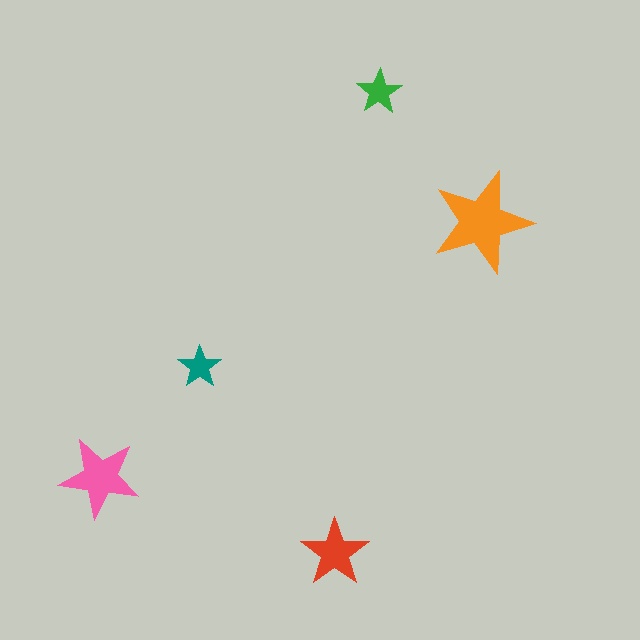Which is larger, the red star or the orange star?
The orange one.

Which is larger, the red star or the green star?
The red one.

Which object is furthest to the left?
The pink star is leftmost.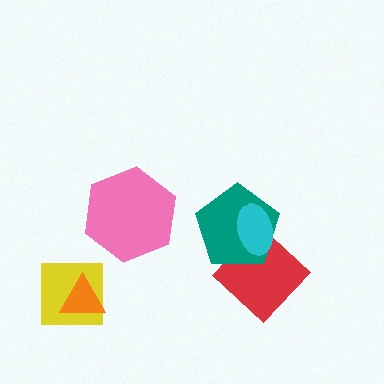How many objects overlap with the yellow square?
1 object overlaps with the yellow square.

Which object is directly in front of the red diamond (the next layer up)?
The teal pentagon is directly in front of the red diamond.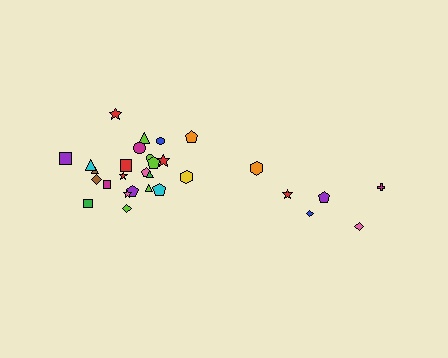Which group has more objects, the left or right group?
The left group.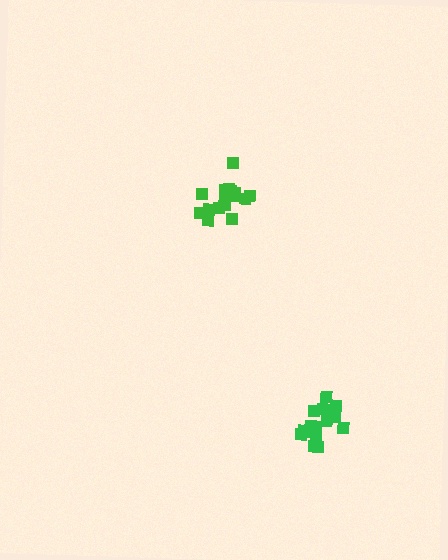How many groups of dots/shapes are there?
There are 2 groups.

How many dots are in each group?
Group 1: 16 dots, Group 2: 19 dots (35 total).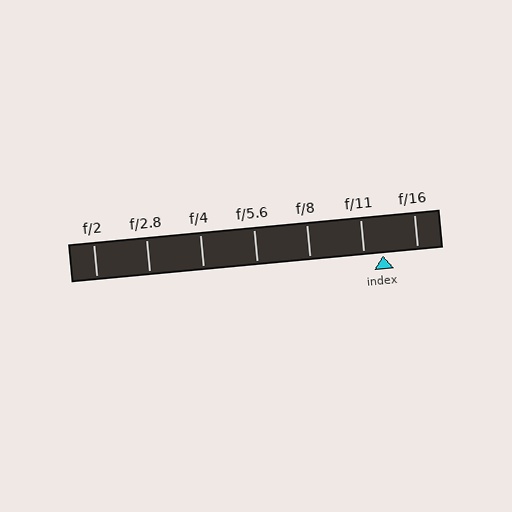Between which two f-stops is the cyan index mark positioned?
The index mark is between f/11 and f/16.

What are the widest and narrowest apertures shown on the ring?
The widest aperture shown is f/2 and the narrowest is f/16.